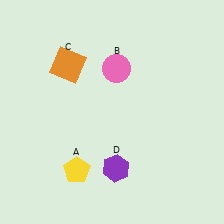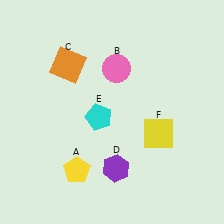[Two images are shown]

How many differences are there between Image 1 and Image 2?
There are 2 differences between the two images.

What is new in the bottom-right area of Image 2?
A yellow square (F) was added in the bottom-right area of Image 2.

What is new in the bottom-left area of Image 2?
A cyan pentagon (E) was added in the bottom-left area of Image 2.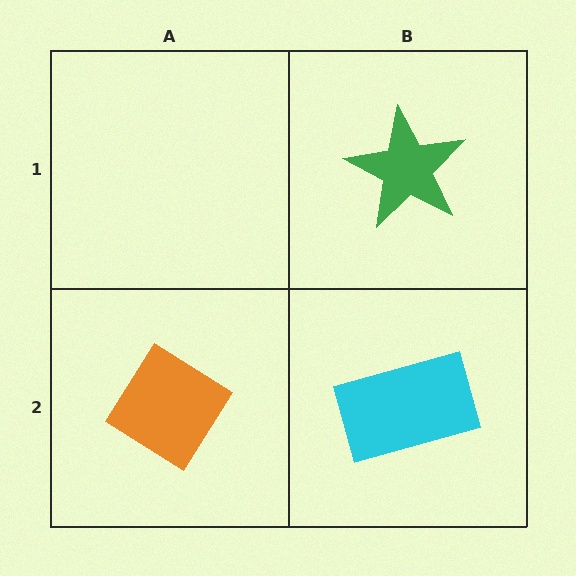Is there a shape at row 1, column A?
No, that cell is empty.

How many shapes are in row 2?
2 shapes.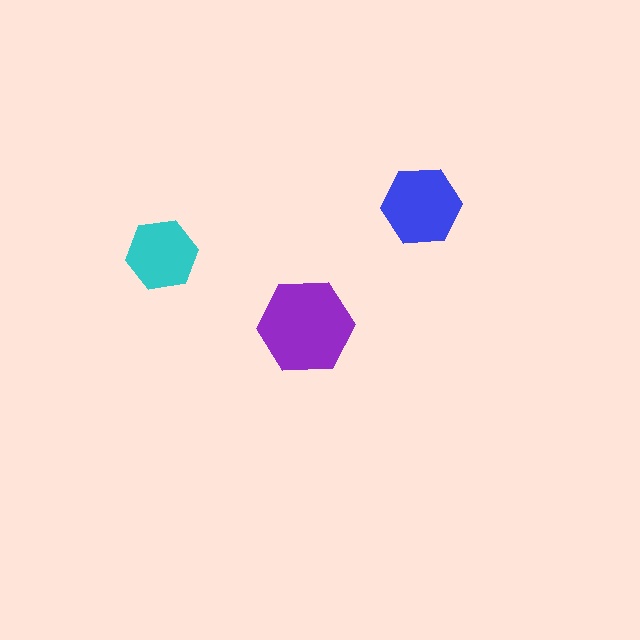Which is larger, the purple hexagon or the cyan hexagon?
The purple one.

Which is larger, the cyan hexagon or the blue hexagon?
The blue one.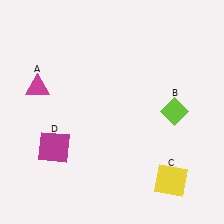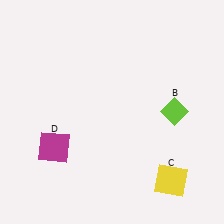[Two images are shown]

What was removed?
The magenta triangle (A) was removed in Image 2.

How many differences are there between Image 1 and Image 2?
There is 1 difference between the two images.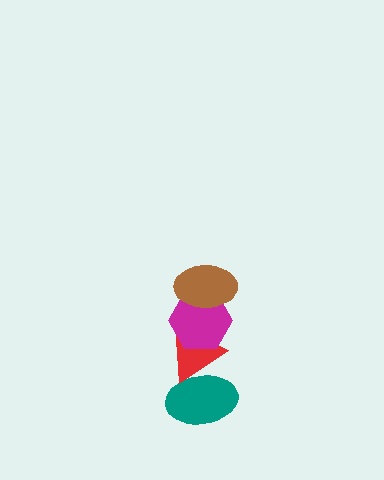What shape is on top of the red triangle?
The magenta hexagon is on top of the red triangle.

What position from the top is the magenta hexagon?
The magenta hexagon is 2nd from the top.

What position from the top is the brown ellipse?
The brown ellipse is 1st from the top.